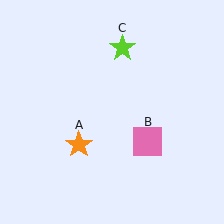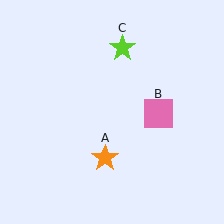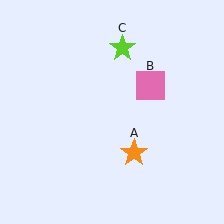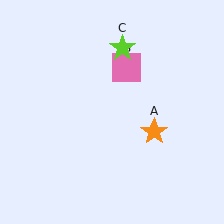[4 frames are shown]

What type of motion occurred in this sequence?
The orange star (object A), pink square (object B) rotated counterclockwise around the center of the scene.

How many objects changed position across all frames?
2 objects changed position: orange star (object A), pink square (object B).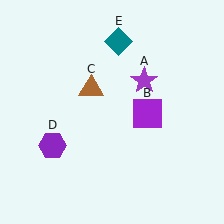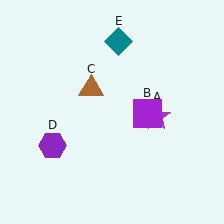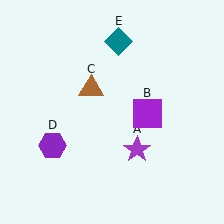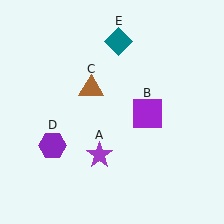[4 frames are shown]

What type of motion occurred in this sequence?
The purple star (object A) rotated clockwise around the center of the scene.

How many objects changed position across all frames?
1 object changed position: purple star (object A).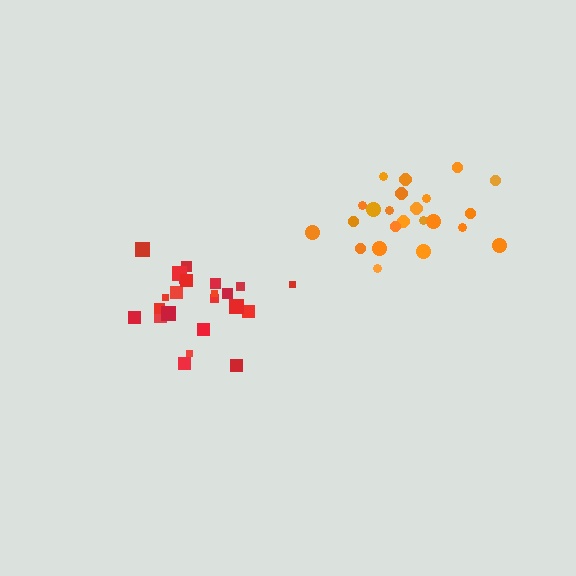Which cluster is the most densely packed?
Red.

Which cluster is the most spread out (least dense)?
Orange.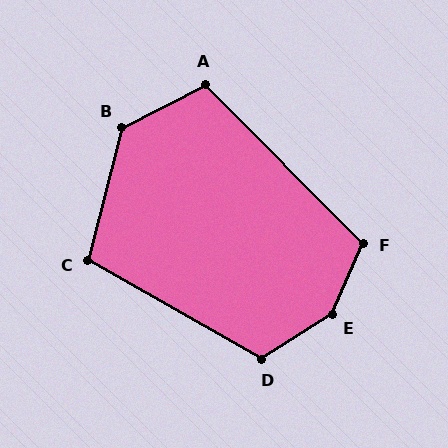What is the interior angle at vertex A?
Approximately 108 degrees (obtuse).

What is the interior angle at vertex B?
Approximately 131 degrees (obtuse).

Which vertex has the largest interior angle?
E, at approximately 147 degrees.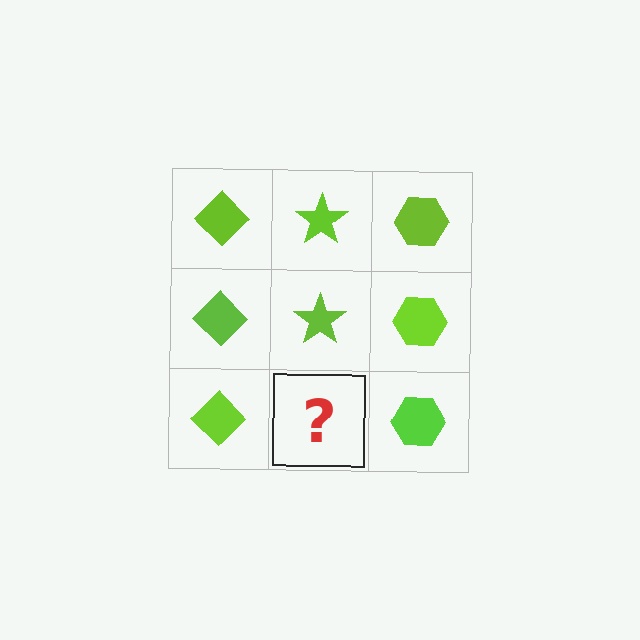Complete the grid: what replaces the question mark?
The question mark should be replaced with a lime star.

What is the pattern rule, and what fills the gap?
The rule is that each column has a consistent shape. The gap should be filled with a lime star.